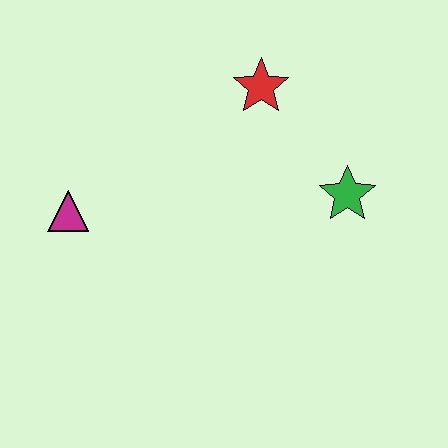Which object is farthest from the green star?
The magenta triangle is farthest from the green star.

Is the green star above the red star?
No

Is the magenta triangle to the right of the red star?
No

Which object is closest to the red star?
The green star is closest to the red star.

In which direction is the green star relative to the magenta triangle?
The green star is to the right of the magenta triangle.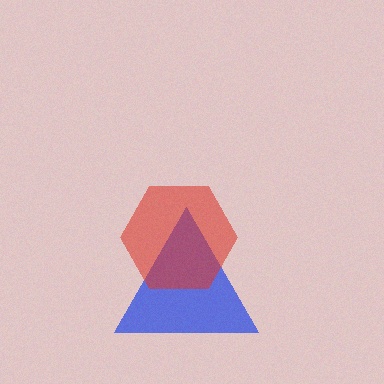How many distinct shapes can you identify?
There are 2 distinct shapes: a blue triangle, a red hexagon.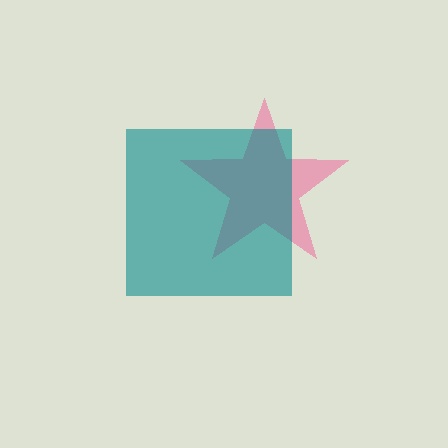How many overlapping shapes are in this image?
There are 2 overlapping shapes in the image.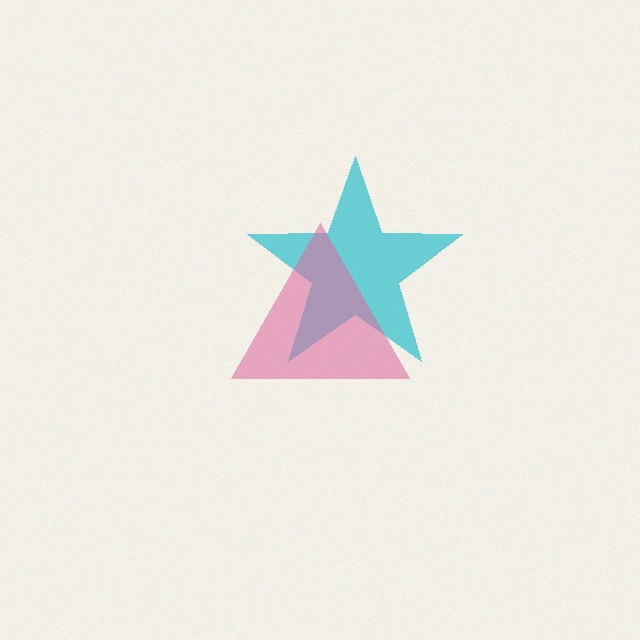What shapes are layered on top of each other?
The layered shapes are: a cyan star, a pink triangle.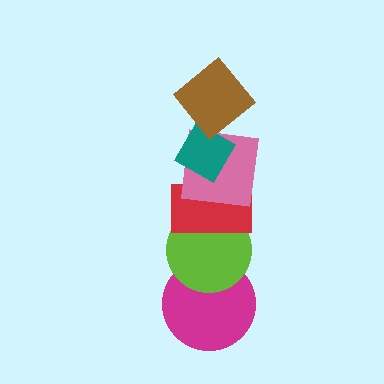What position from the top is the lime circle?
The lime circle is 5th from the top.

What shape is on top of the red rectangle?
The pink square is on top of the red rectangle.